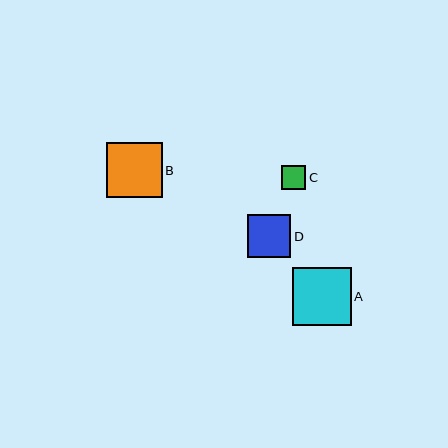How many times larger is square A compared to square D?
Square A is approximately 1.3 times the size of square D.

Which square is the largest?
Square A is the largest with a size of approximately 58 pixels.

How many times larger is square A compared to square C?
Square A is approximately 2.4 times the size of square C.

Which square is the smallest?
Square C is the smallest with a size of approximately 24 pixels.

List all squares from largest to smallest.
From largest to smallest: A, B, D, C.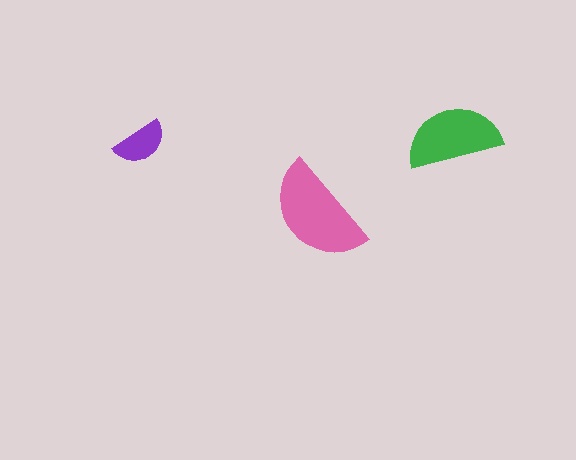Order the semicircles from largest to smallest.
the pink one, the green one, the purple one.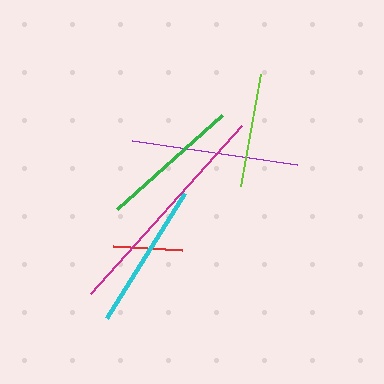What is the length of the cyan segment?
The cyan segment is approximately 148 pixels long.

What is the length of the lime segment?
The lime segment is approximately 114 pixels long.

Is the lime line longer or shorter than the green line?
The green line is longer than the lime line.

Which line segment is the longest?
The magenta line is the longest at approximately 226 pixels.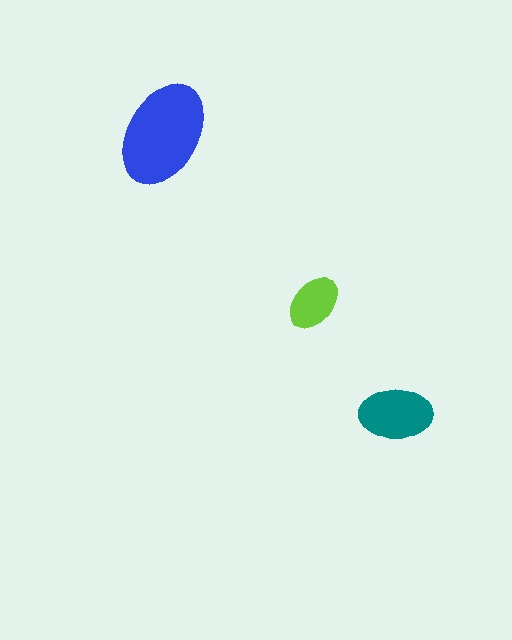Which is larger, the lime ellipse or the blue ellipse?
The blue one.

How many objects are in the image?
There are 3 objects in the image.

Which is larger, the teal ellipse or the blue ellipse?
The blue one.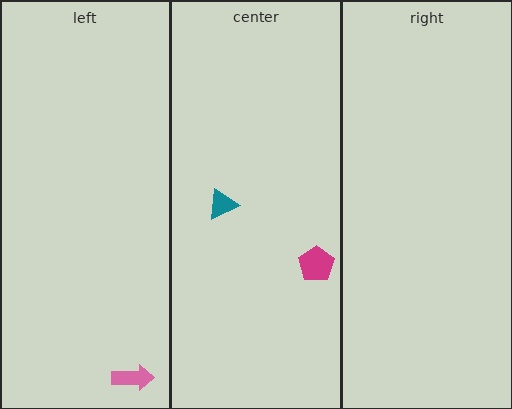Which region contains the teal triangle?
The center region.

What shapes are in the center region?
The teal triangle, the magenta pentagon.